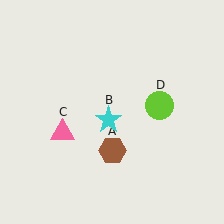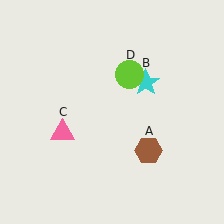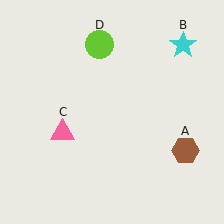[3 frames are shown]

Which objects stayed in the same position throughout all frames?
Pink triangle (object C) remained stationary.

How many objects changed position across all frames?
3 objects changed position: brown hexagon (object A), cyan star (object B), lime circle (object D).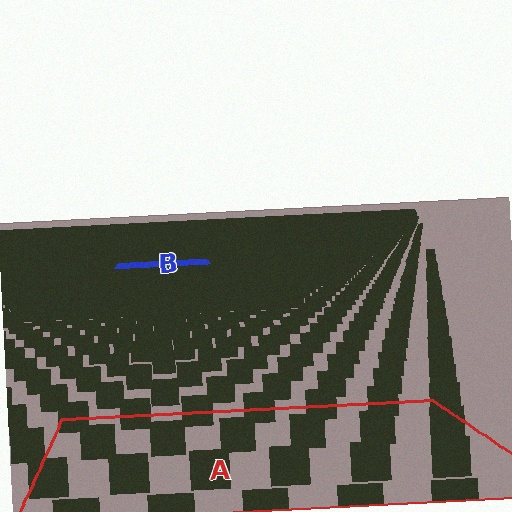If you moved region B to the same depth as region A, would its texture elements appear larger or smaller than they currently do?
They would appear larger. At a closer depth, the same texture elements are projected at a bigger on-screen size.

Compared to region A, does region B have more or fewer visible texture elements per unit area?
Region B has more texture elements per unit area — they are packed more densely because it is farther away.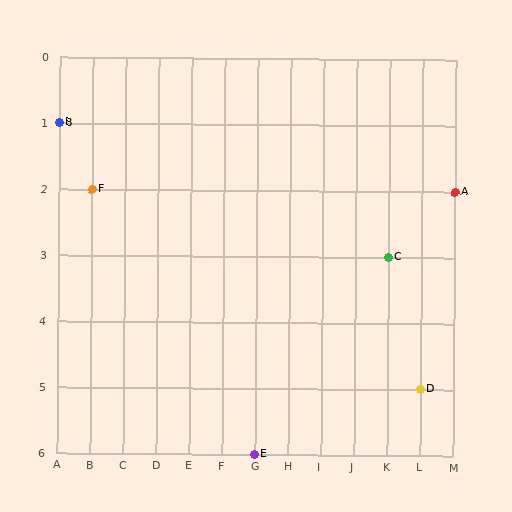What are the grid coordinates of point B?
Point B is at grid coordinates (A, 1).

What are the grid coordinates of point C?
Point C is at grid coordinates (K, 3).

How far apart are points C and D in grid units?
Points C and D are 1 column and 2 rows apart (about 2.2 grid units diagonally).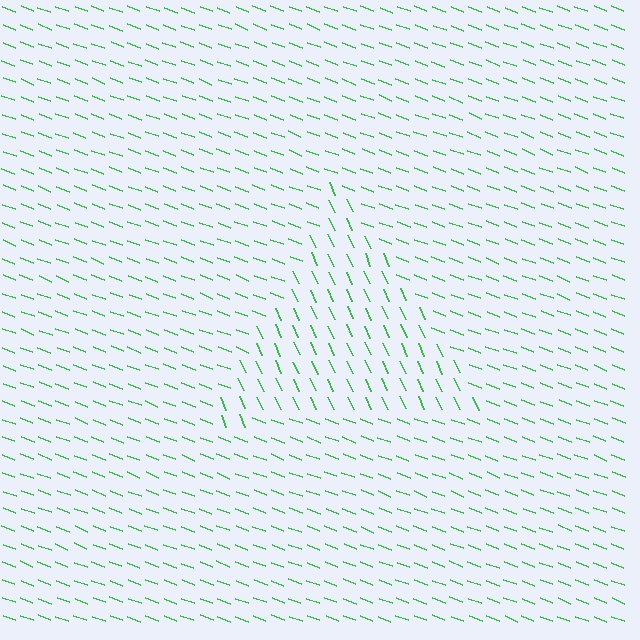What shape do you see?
I see a triangle.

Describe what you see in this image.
The image is filled with small green line segments. A triangle region in the image has lines oriented differently from the surrounding lines, creating a visible texture boundary.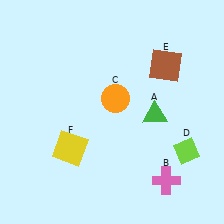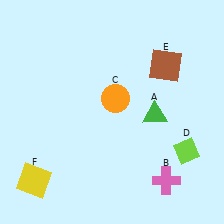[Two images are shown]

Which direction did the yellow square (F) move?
The yellow square (F) moved left.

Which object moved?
The yellow square (F) moved left.